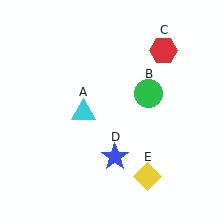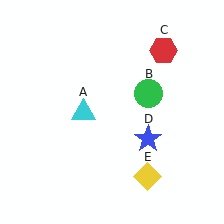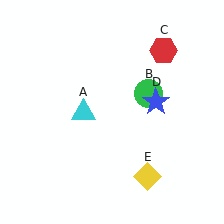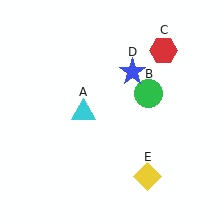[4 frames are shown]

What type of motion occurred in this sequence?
The blue star (object D) rotated counterclockwise around the center of the scene.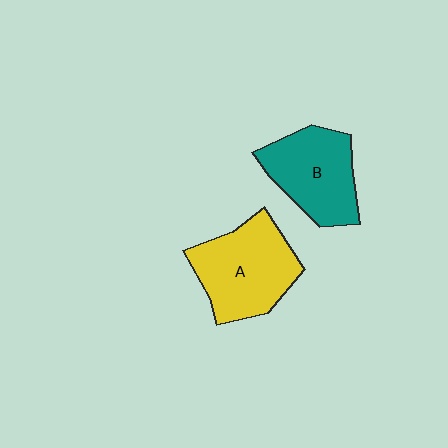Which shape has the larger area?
Shape A (yellow).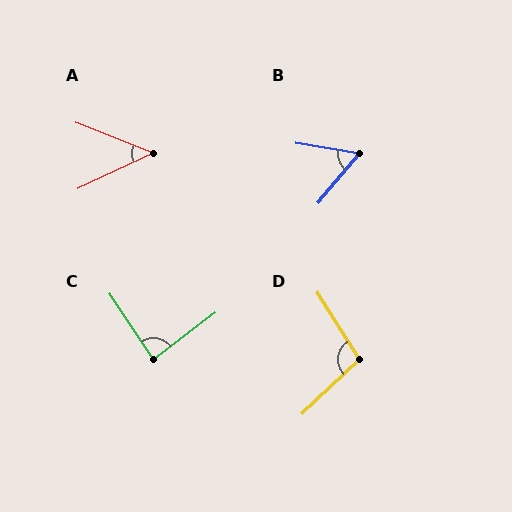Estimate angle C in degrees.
Approximately 86 degrees.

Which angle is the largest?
D, at approximately 101 degrees.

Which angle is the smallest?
A, at approximately 47 degrees.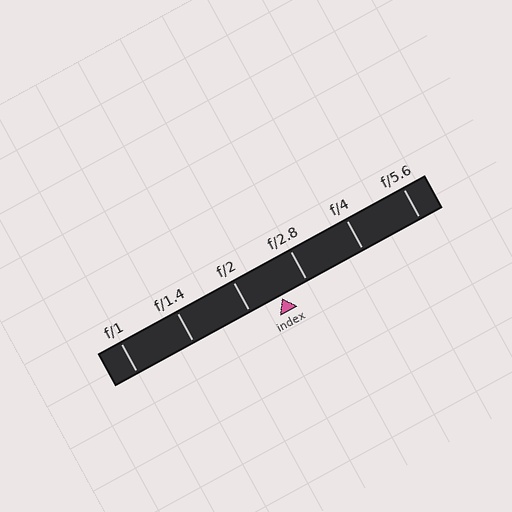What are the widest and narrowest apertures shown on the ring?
The widest aperture shown is f/1 and the narrowest is f/5.6.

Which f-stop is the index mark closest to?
The index mark is closest to f/2.8.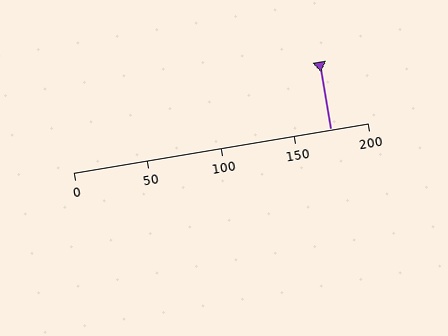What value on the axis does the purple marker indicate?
The marker indicates approximately 175.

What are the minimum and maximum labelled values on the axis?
The axis runs from 0 to 200.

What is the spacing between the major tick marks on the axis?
The major ticks are spaced 50 apart.